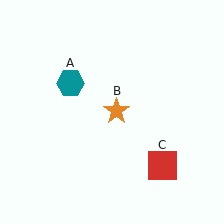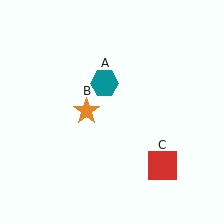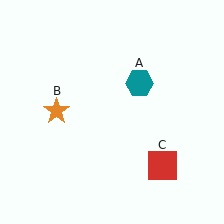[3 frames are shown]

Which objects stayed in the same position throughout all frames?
Red square (object C) remained stationary.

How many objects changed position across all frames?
2 objects changed position: teal hexagon (object A), orange star (object B).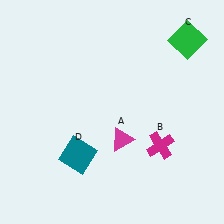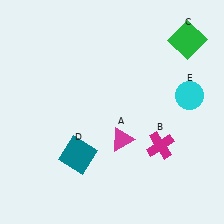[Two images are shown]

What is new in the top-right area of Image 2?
A cyan circle (E) was added in the top-right area of Image 2.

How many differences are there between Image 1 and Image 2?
There is 1 difference between the two images.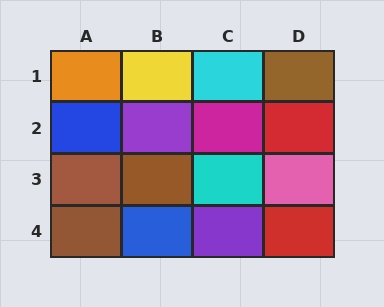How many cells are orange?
1 cell is orange.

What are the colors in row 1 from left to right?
Orange, yellow, cyan, brown.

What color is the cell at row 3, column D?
Pink.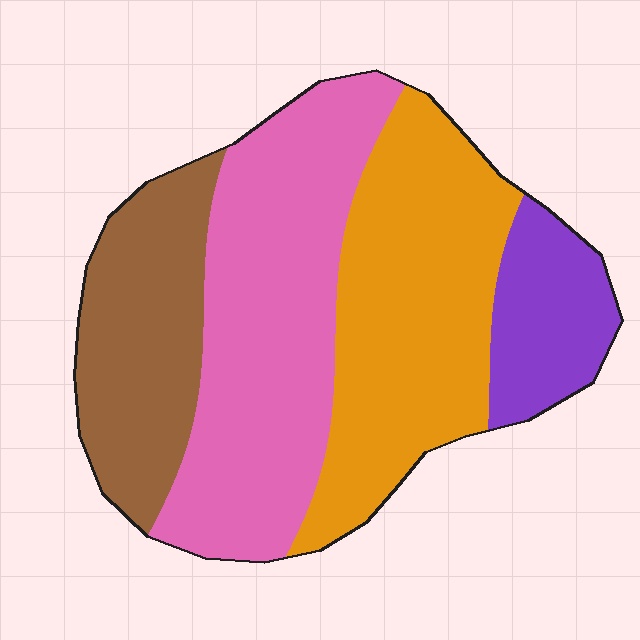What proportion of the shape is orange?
Orange covers around 30% of the shape.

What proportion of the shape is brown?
Brown covers 21% of the shape.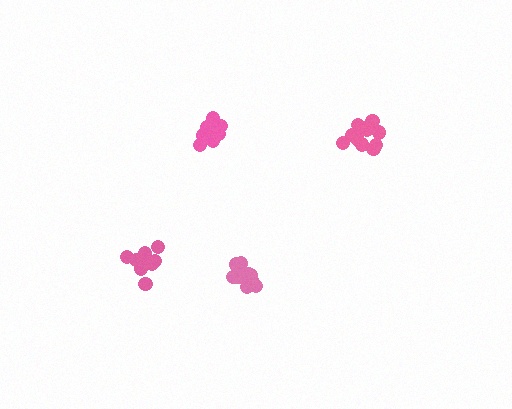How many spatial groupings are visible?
There are 4 spatial groupings.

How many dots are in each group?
Group 1: 9 dots, Group 2: 11 dots, Group 3: 9 dots, Group 4: 14 dots (43 total).